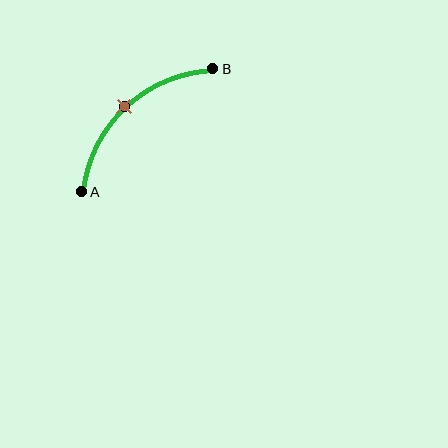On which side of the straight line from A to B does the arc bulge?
The arc bulges above and to the left of the straight line connecting A and B.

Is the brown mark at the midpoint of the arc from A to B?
Yes. The brown mark lies on the arc at equal arc-length from both A and B — it is the arc midpoint.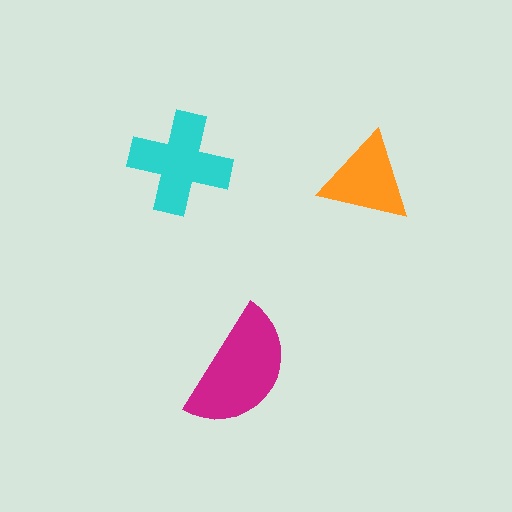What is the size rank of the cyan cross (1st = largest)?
2nd.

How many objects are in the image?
There are 3 objects in the image.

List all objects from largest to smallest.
The magenta semicircle, the cyan cross, the orange triangle.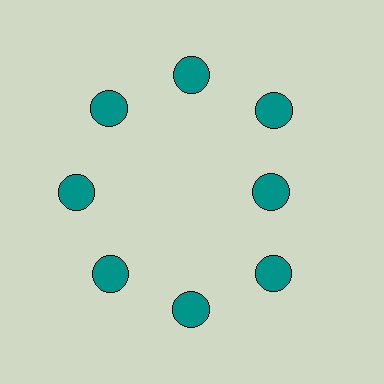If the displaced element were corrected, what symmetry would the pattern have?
It would have 8-fold rotational symmetry — the pattern would map onto itself every 45 degrees.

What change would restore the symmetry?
The symmetry would be restored by moving it outward, back onto the ring so that all 8 circles sit at equal angles and equal distance from the center.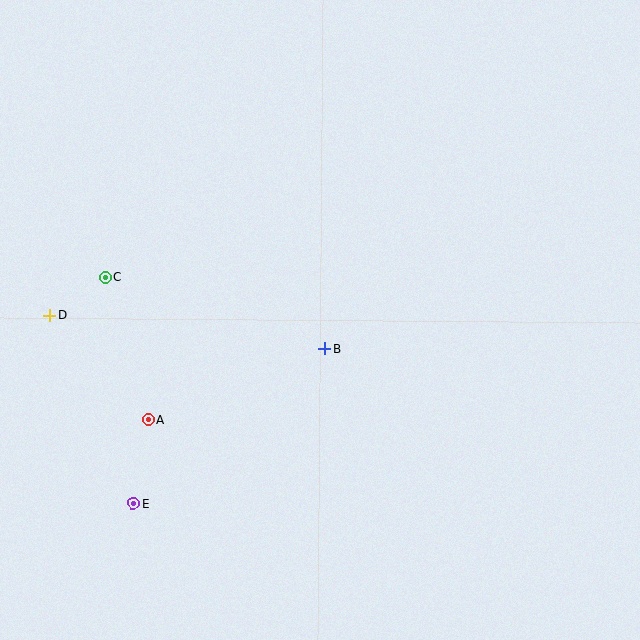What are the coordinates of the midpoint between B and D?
The midpoint between B and D is at (187, 332).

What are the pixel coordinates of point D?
Point D is at (50, 315).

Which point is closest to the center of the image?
Point B at (324, 349) is closest to the center.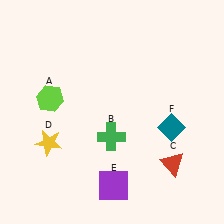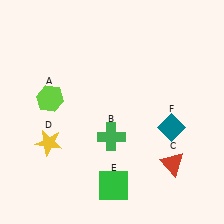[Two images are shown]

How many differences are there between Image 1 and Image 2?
There is 1 difference between the two images.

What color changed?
The square (E) changed from purple in Image 1 to green in Image 2.